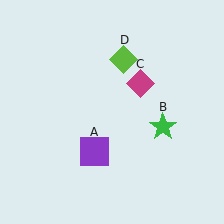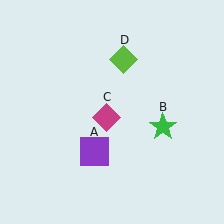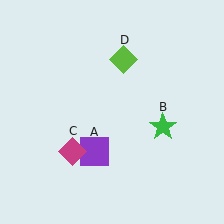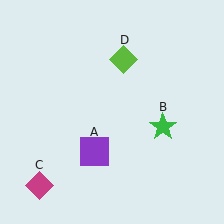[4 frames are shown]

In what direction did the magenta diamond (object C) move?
The magenta diamond (object C) moved down and to the left.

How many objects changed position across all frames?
1 object changed position: magenta diamond (object C).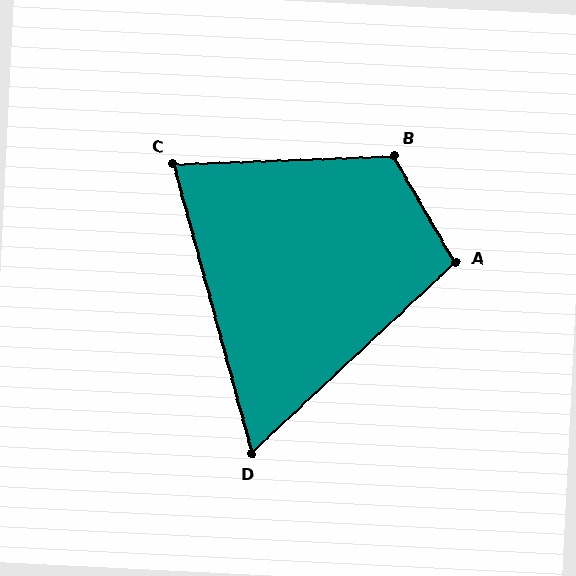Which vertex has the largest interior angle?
B, at approximately 118 degrees.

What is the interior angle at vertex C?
Approximately 77 degrees (acute).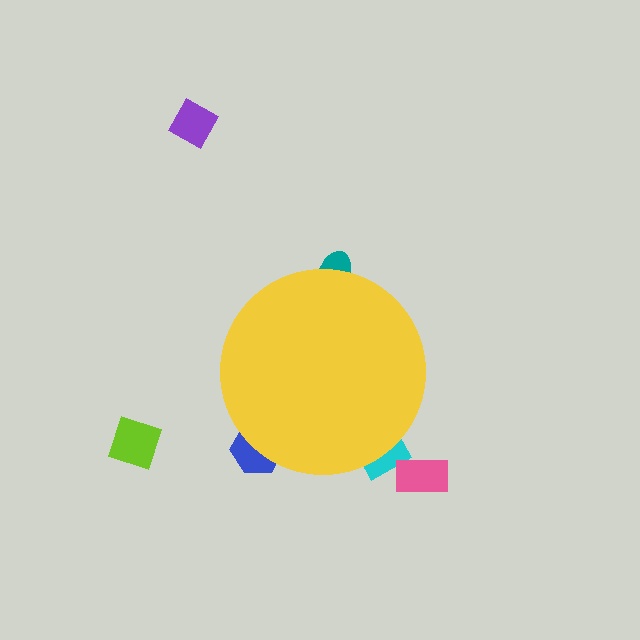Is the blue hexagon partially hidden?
Yes, the blue hexagon is partially hidden behind the yellow circle.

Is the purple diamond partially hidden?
No, the purple diamond is fully visible.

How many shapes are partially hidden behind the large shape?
3 shapes are partially hidden.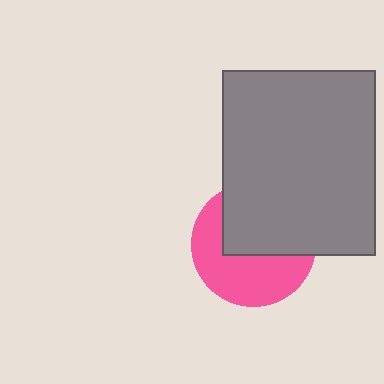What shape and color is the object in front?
The object in front is a gray rectangle.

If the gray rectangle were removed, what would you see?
You would see the complete pink circle.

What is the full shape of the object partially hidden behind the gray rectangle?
The partially hidden object is a pink circle.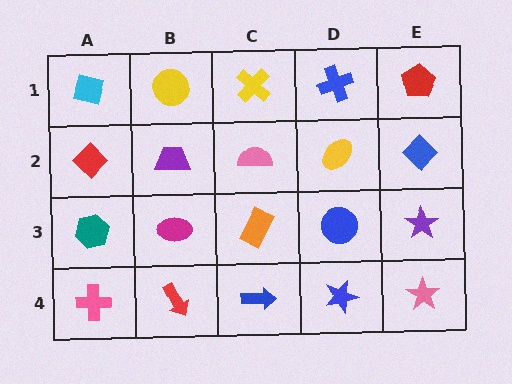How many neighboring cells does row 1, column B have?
3.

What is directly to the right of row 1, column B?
A yellow cross.